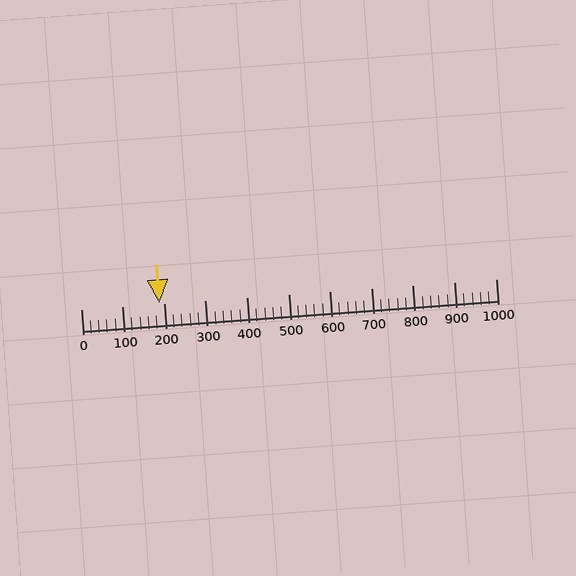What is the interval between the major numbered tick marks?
The major tick marks are spaced 100 units apart.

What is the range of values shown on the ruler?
The ruler shows values from 0 to 1000.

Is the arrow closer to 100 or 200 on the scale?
The arrow is closer to 200.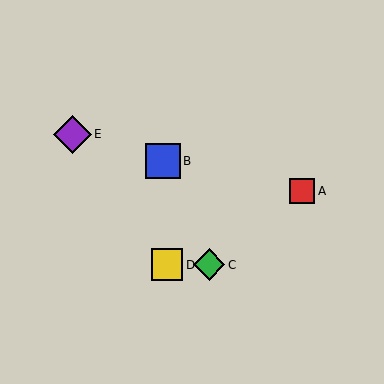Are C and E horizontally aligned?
No, C is at y≈265 and E is at y≈134.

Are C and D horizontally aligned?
Yes, both are at y≈265.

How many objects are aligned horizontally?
2 objects (C, D) are aligned horizontally.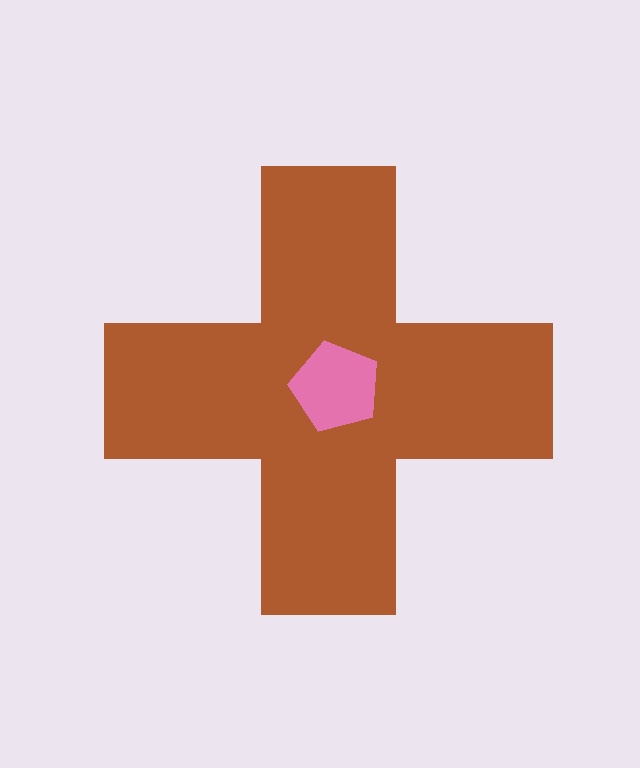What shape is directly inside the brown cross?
The pink pentagon.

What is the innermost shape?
The pink pentagon.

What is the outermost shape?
The brown cross.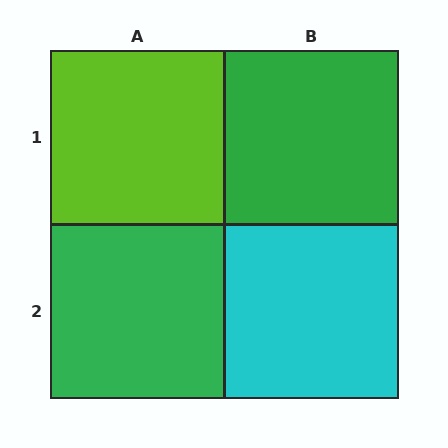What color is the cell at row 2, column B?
Cyan.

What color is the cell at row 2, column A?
Green.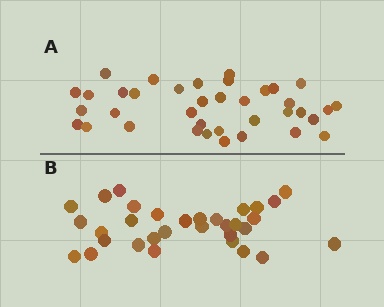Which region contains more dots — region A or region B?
Region A (the top region) has more dots.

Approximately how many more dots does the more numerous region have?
Region A has about 5 more dots than region B.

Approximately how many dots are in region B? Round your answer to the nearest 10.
About 30 dots. (The exact count is 32, which rounds to 30.)